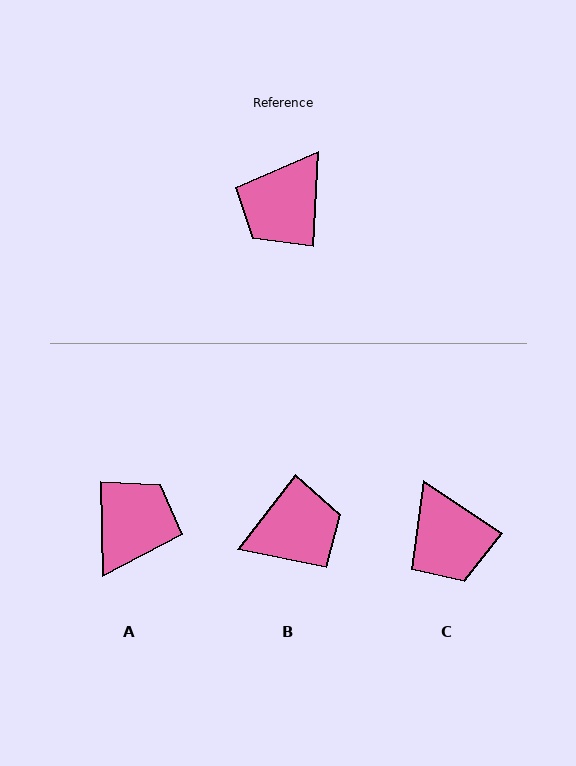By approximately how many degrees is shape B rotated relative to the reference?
Approximately 146 degrees counter-clockwise.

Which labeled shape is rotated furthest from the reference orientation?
A, about 175 degrees away.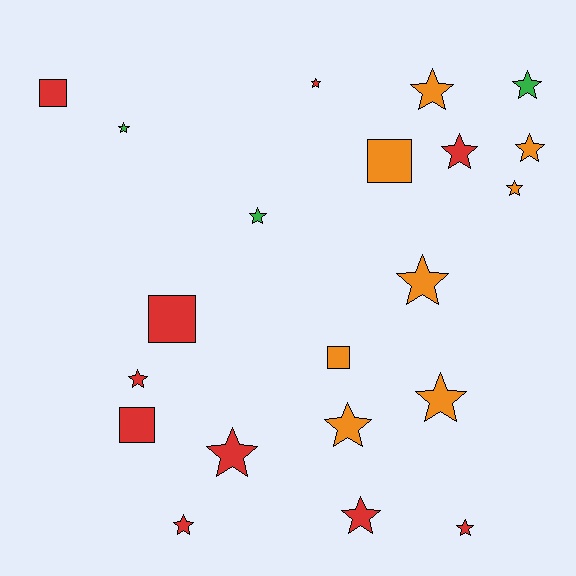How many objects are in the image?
There are 21 objects.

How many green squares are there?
There are no green squares.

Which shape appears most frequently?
Star, with 16 objects.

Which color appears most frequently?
Red, with 10 objects.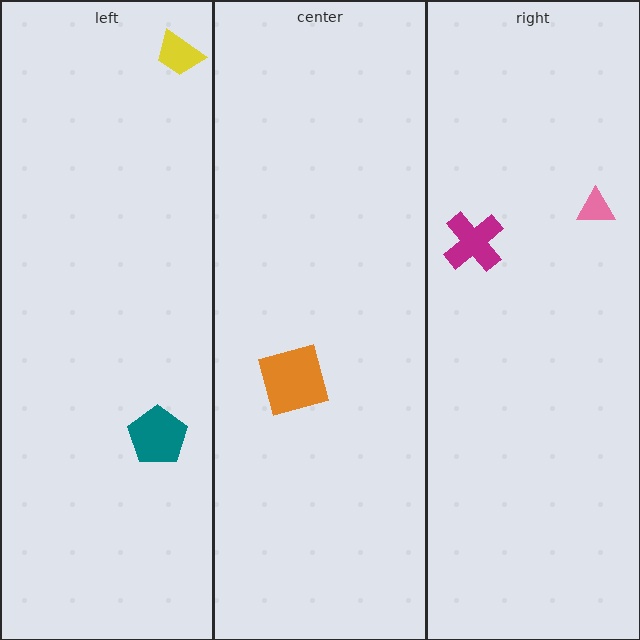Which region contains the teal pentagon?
The left region.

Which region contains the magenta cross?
The right region.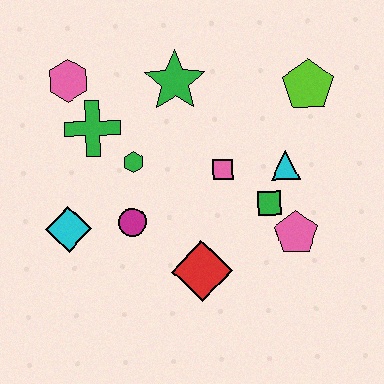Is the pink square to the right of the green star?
Yes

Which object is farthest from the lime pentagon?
The cyan diamond is farthest from the lime pentagon.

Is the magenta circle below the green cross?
Yes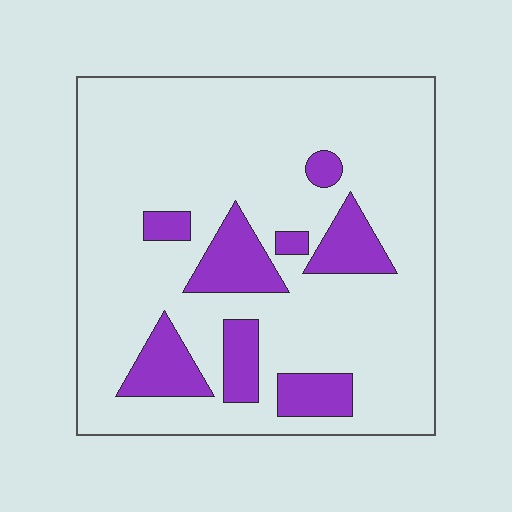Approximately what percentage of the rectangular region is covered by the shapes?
Approximately 20%.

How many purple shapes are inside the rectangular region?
8.